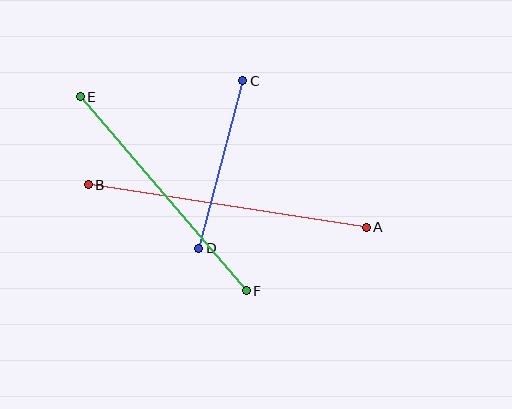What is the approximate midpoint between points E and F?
The midpoint is at approximately (163, 194) pixels.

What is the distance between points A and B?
The distance is approximately 281 pixels.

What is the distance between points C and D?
The distance is approximately 173 pixels.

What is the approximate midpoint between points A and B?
The midpoint is at approximately (227, 206) pixels.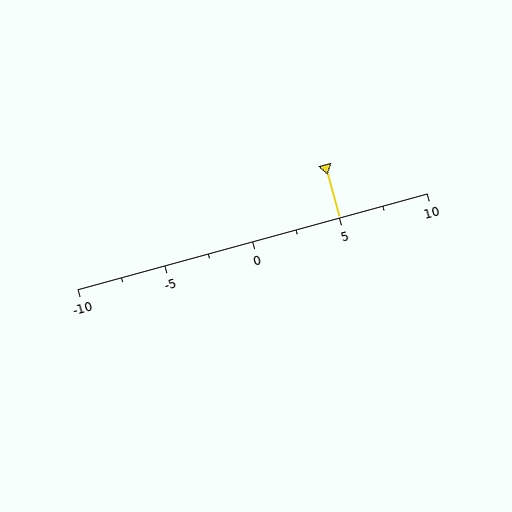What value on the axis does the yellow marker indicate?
The marker indicates approximately 5.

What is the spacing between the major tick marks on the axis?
The major ticks are spaced 5 apart.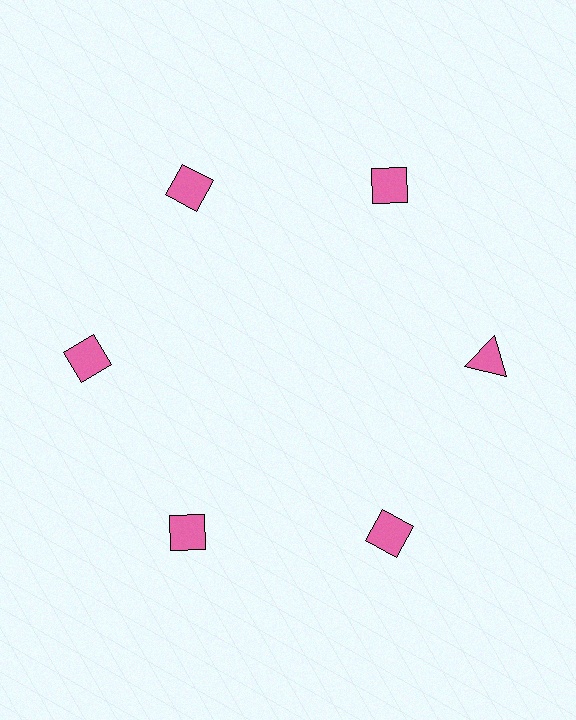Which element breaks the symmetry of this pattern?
The pink triangle at roughly the 3 o'clock position breaks the symmetry. All other shapes are pink diamonds.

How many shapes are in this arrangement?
There are 6 shapes arranged in a ring pattern.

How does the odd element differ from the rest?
It has a different shape: triangle instead of diamond.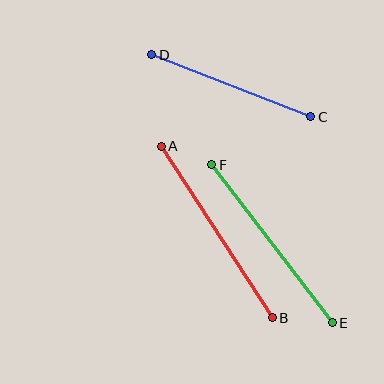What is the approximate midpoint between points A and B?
The midpoint is at approximately (217, 232) pixels.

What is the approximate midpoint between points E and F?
The midpoint is at approximately (272, 244) pixels.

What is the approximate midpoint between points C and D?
The midpoint is at approximately (231, 86) pixels.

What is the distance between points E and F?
The distance is approximately 199 pixels.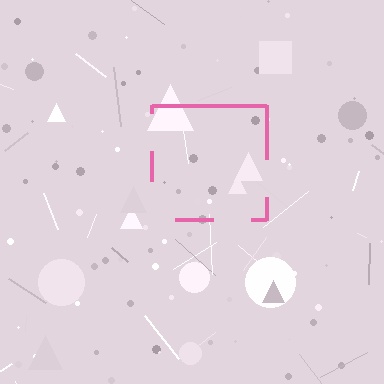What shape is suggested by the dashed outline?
The dashed outline suggests a square.